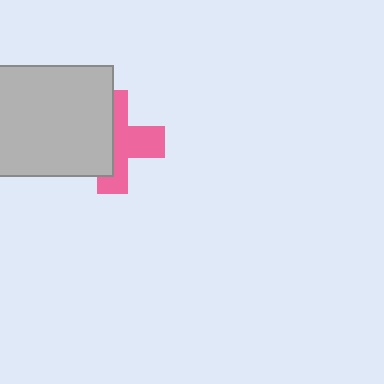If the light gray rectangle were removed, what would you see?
You would see the complete pink cross.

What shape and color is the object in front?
The object in front is a light gray rectangle.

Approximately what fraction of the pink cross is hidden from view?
Roughly 47% of the pink cross is hidden behind the light gray rectangle.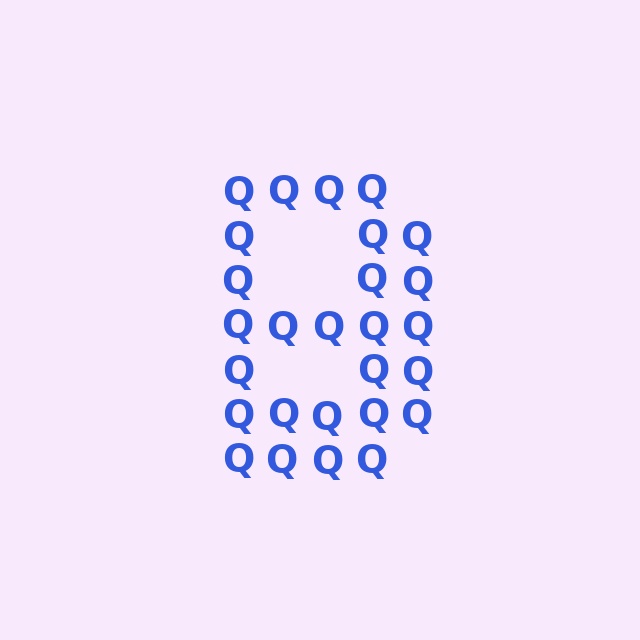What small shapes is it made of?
It is made of small letter Q's.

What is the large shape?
The large shape is the letter B.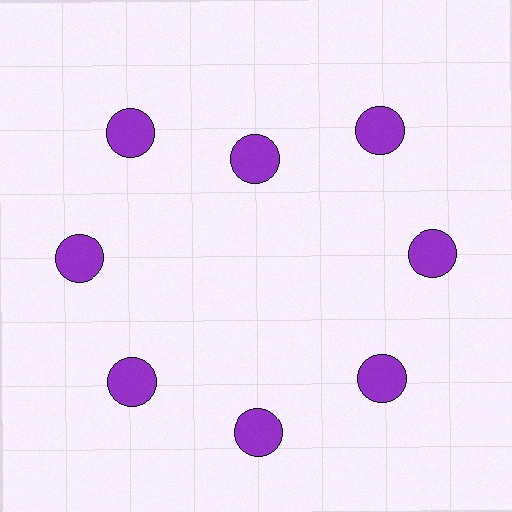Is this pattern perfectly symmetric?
No. The 8 purple circles are arranged in a ring, but one element near the 12 o'clock position is pulled inward toward the center, breaking the 8-fold rotational symmetry.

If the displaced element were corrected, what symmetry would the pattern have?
It would have 8-fold rotational symmetry — the pattern would map onto itself every 45 degrees.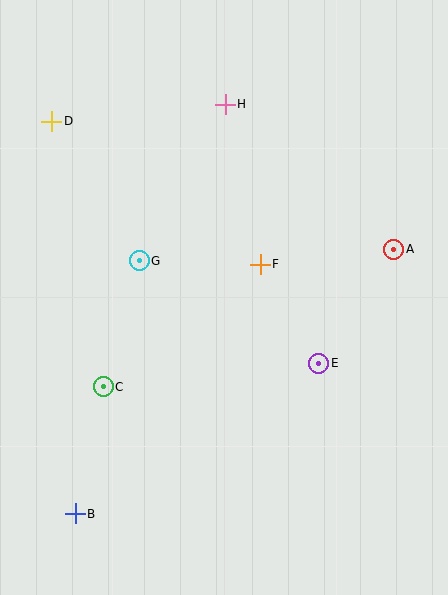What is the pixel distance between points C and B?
The distance between C and B is 130 pixels.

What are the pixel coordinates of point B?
Point B is at (75, 514).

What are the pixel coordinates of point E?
Point E is at (319, 363).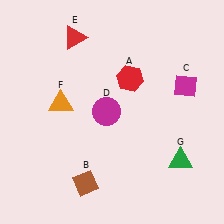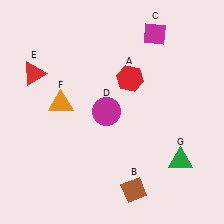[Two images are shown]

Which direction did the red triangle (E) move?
The red triangle (E) moved left.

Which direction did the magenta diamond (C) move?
The magenta diamond (C) moved up.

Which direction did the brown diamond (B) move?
The brown diamond (B) moved right.